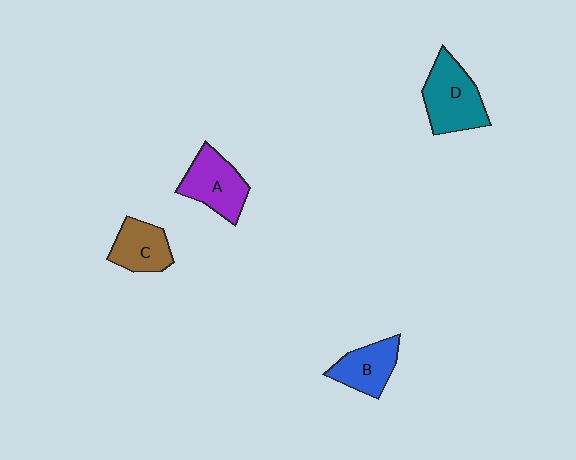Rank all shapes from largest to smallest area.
From largest to smallest: D (teal), A (purple), B (blue), C (brown).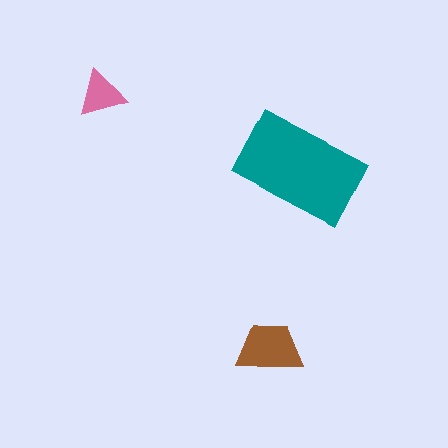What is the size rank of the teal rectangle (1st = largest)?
1st.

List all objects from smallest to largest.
The pink triangle, the brown trapezoid, the teal rectangle.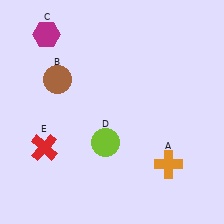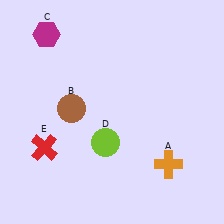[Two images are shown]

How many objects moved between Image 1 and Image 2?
1 object moved between the two images.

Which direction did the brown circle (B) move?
The brown circle (B) moved down.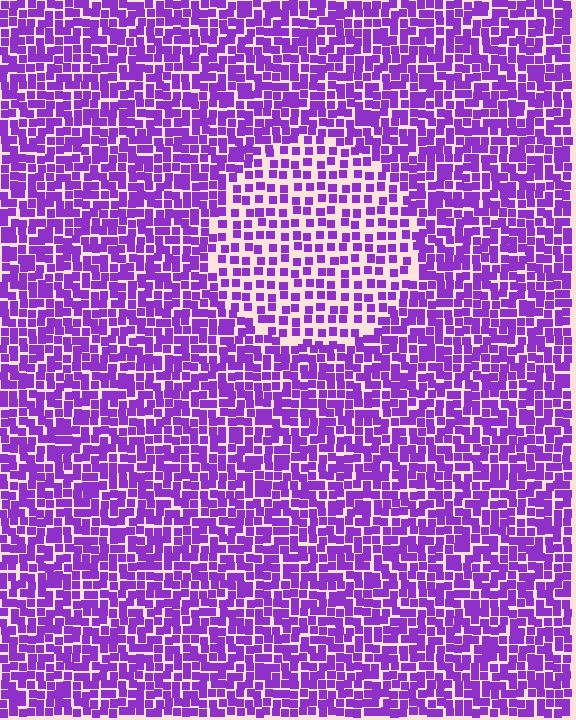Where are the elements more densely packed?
The elements are more densely packed outside the circle boundary.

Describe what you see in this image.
The image contains small purple elements arranged at two different densities. A circle-shaped region is visible where the elements are less densely packed than the surrounding area.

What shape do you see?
I see a circle.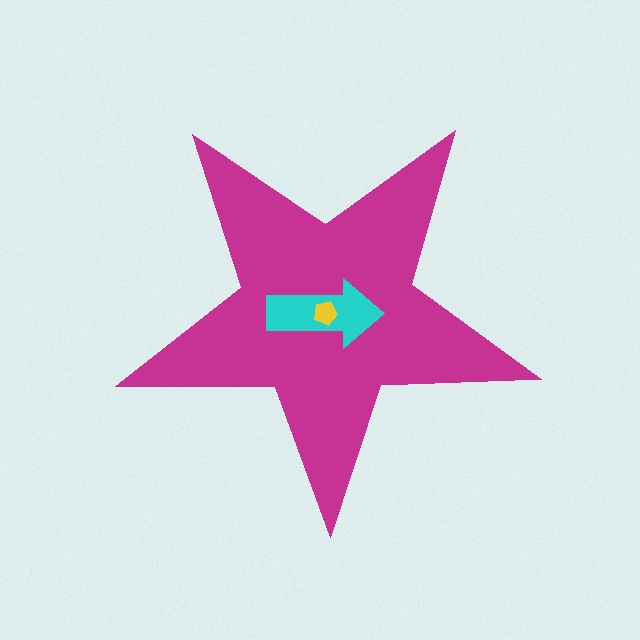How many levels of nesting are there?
3.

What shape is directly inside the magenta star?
The cyan arrow.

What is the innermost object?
The yellow pentagon.